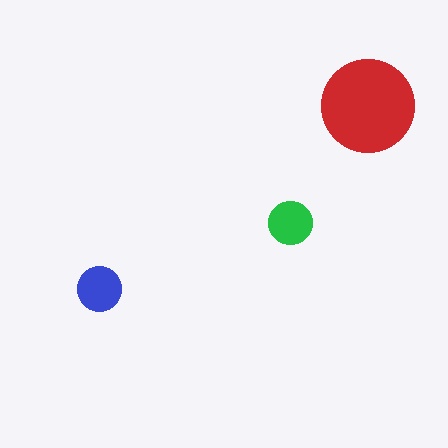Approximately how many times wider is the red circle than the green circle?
About 2 times wider.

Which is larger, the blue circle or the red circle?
The red one.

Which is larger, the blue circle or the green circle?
The blue one.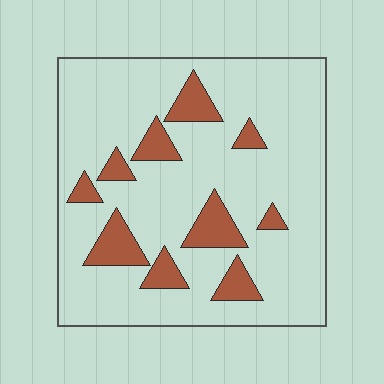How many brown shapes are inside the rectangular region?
10.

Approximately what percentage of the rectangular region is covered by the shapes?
Approximately 15%.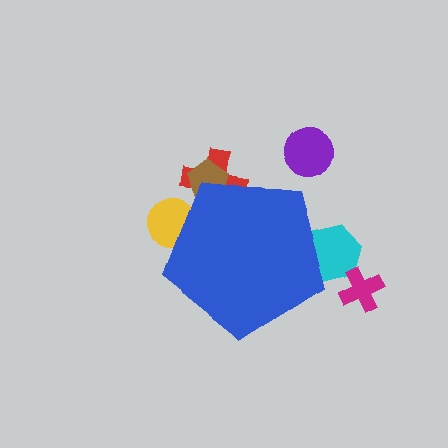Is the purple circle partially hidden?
No, the purple circle is fully visible.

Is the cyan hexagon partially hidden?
Yes, the cyan hexagon is partially hidden behind the blue pentagon.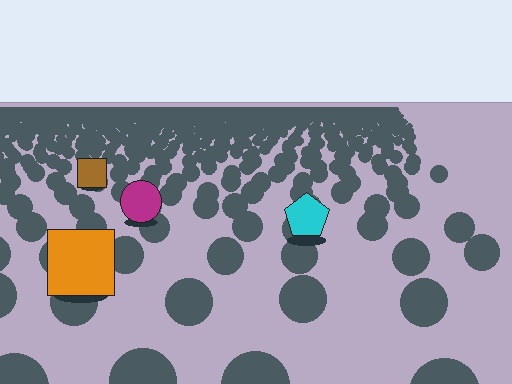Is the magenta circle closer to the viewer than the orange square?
No. The orange square is closer — you can tell from the texture gradient: the ground texture is coarser near it.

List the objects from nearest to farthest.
From nearest to farthest: the orange square, the cyan pentagon, the magenta circle, the brown square.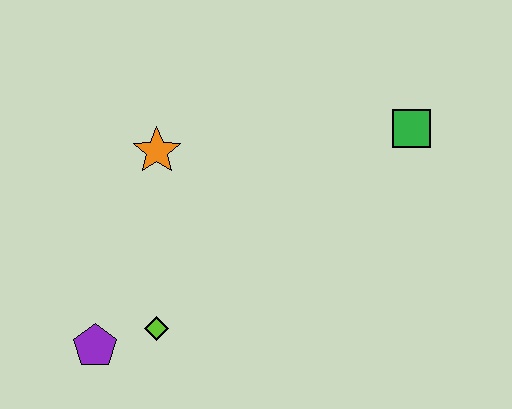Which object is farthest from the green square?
The purple pentagon is farthest from the green square.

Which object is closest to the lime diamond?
The purple pentagon is closest to the lime diamond.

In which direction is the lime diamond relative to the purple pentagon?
The lime diamond is to the right of the purple pentagon.